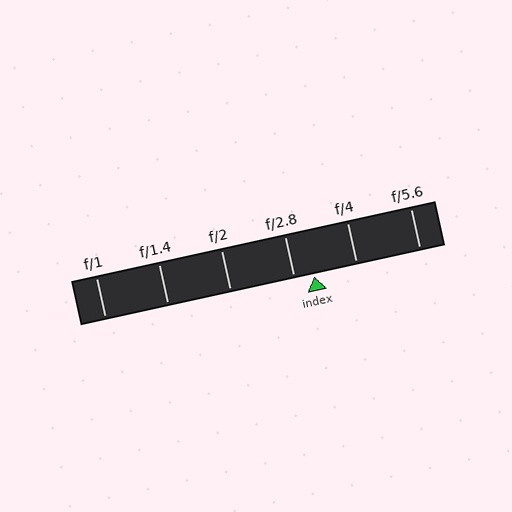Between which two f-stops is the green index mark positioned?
The index mark is between f/2.8 and f/4.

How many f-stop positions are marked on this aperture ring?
There are 6 f-stop positions marked.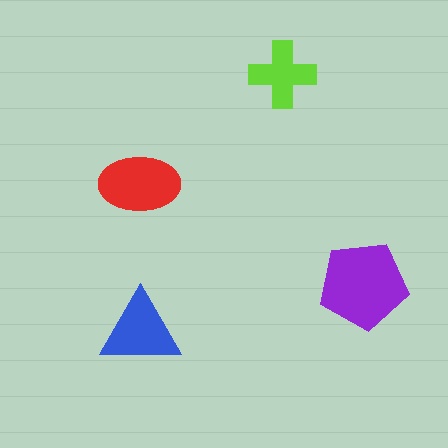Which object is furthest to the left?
The red ellipse is leftmost.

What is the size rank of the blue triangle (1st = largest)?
3rd.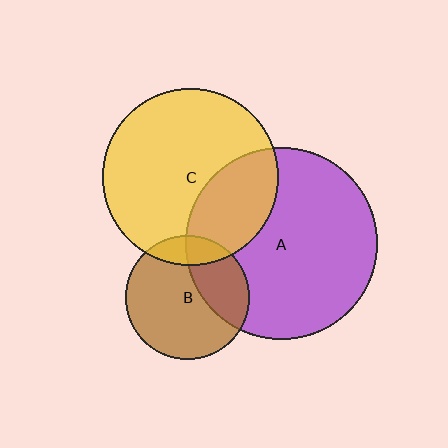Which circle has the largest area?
Circle A (purple).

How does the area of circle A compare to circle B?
Approximately 2.4 times.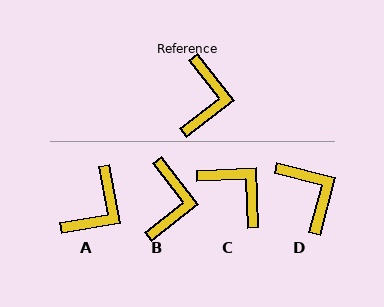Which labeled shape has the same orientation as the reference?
B.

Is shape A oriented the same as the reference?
No, it is off by about 28 degrees.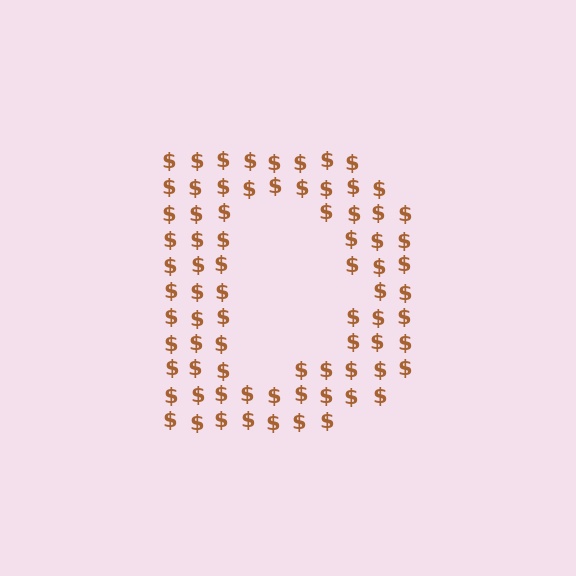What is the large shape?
The large shape is the letter D.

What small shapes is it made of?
It is made of small dollar signs.